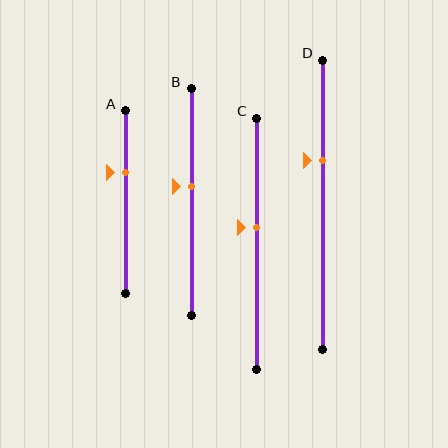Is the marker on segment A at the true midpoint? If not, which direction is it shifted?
No, the marker on segment A is shifted upward by about 16% of the segment length.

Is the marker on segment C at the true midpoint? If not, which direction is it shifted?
No, the marker on segment C is shifted upward by about 7% of the segment length.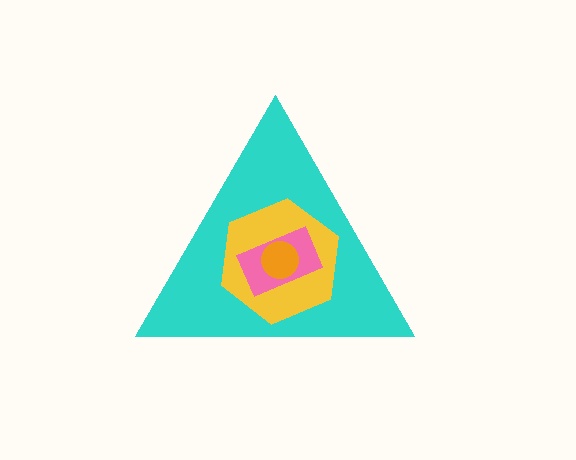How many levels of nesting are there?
4.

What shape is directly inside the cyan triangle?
The yellow hexagon.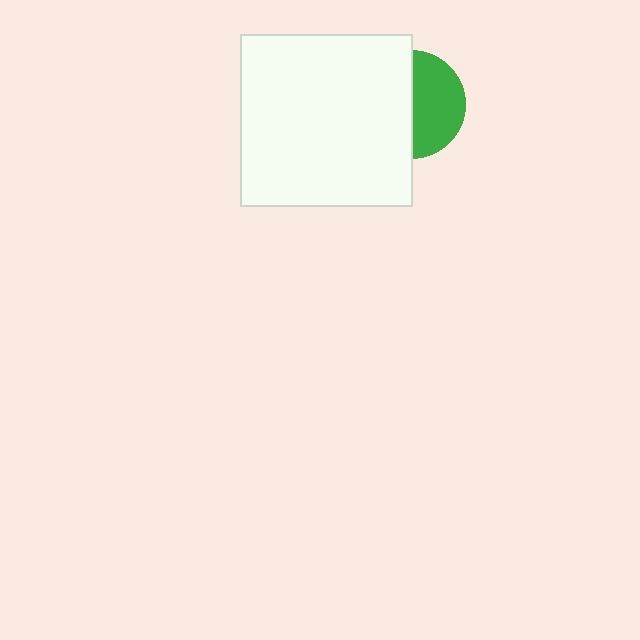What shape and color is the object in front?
The object in front is a white square.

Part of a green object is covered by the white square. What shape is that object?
It is a circle.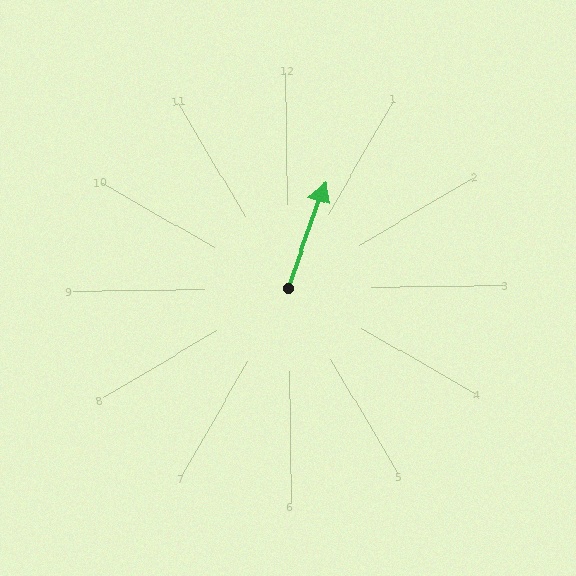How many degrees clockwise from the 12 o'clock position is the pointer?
Approximately 20 degrees.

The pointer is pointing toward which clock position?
Roughly 1 o'clock.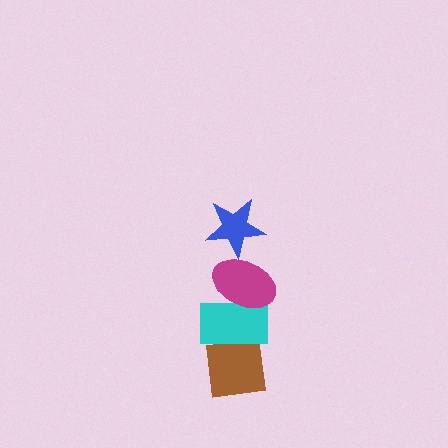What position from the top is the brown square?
The brown square is 4th from the top.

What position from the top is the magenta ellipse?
The magenta ellipse is 2nd from the top.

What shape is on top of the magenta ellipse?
The blue star is on top of the magenta ellipse.